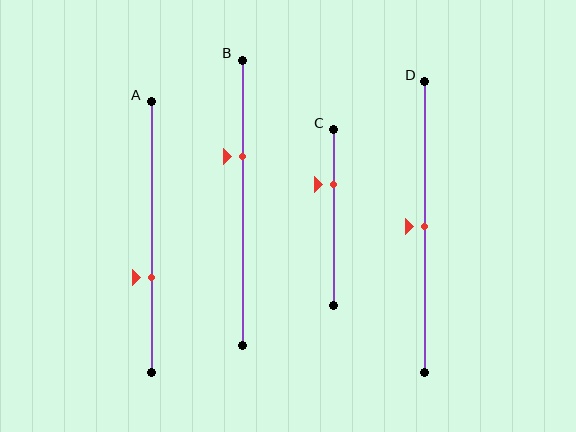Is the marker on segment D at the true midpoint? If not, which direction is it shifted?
Yes, the marker on segment D is at the true midpoint.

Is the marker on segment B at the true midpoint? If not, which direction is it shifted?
No, the marker on segment B is shifted upward by about 16% of the segment length.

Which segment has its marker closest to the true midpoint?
Segment D has its marker closest to the true midpoint.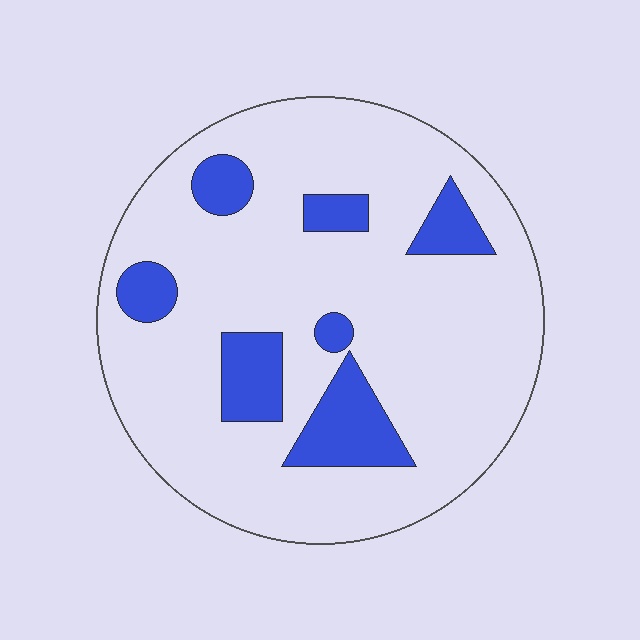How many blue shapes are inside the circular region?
7.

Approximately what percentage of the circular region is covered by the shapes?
Approximately 15%.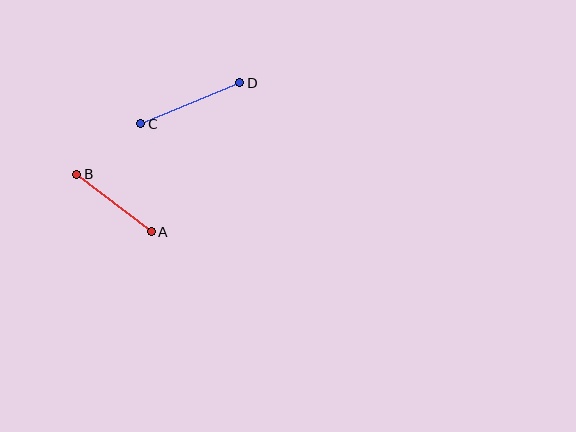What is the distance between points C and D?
The distance is approximately 107 pixels.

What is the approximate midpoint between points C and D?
The midpoint is at approximately (190, 103) pixels.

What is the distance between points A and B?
The distance is approximately 94 pixels.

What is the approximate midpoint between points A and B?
The midpoint is at approximately (114, 203) pixels.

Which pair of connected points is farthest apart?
Points C and D are farthest apart.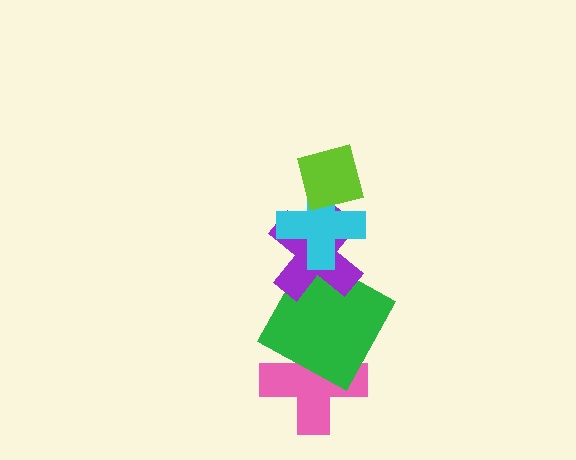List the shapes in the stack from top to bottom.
From top to bottom: the lime square, the cyan cross, the purple cross, the green square, the pink cross.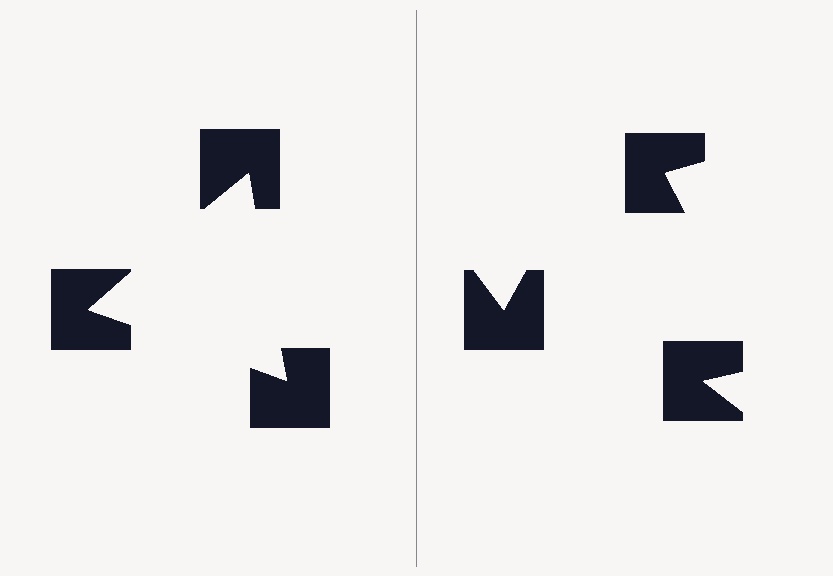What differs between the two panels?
The notched squares are positioned identically on both sides; only the wedge orientations differ. On the left they align to a triangle; on the right they are misaligned.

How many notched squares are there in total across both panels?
6 — 3 on each side.